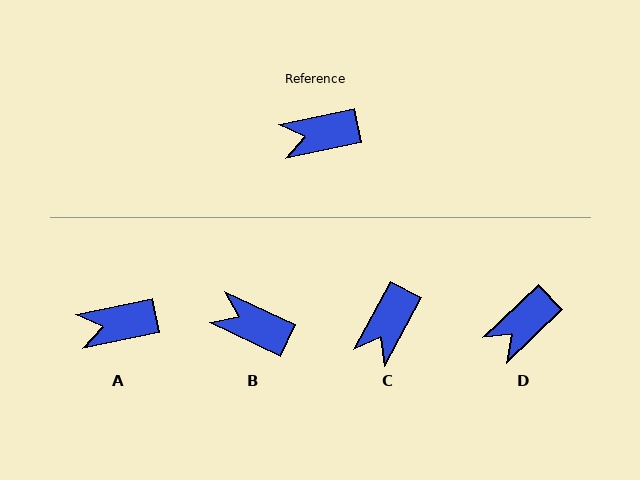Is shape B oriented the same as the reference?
No, it is off by about 37 degrees.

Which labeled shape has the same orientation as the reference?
A.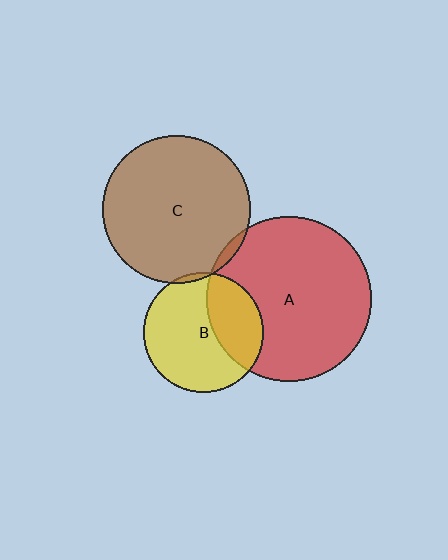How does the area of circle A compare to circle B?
Approximately 1.9 times.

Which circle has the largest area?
Circle A (red).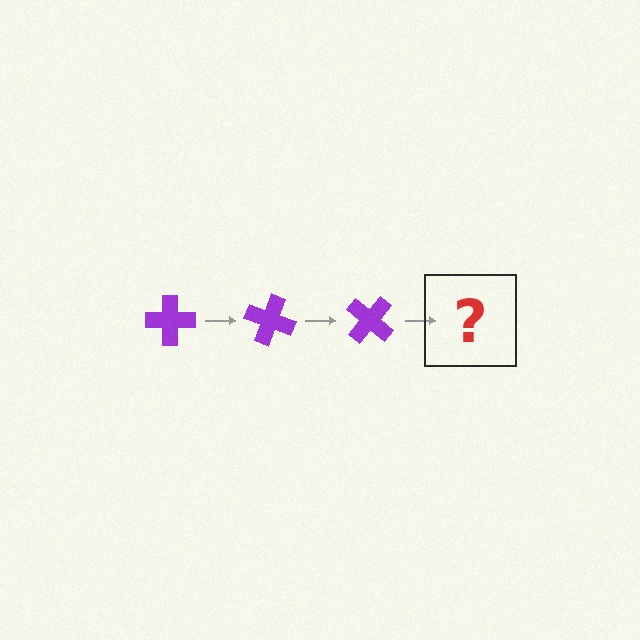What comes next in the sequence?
The next element should be a purple cross rotated 60 degrees.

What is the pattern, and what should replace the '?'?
The pattern is that the cross rotates 20 degrees each step. The '?' should be a purple cross rotated 60 degrees.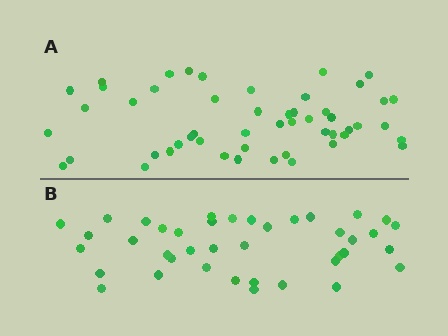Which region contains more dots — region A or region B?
Region A (the top region) has more dots.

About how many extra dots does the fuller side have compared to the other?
Region A has roughly 12 or so more dots than region B.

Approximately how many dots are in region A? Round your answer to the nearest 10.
About 50 dots. (The exact count is 51, which rounds to 50.)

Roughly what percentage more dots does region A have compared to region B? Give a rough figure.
About 30% more.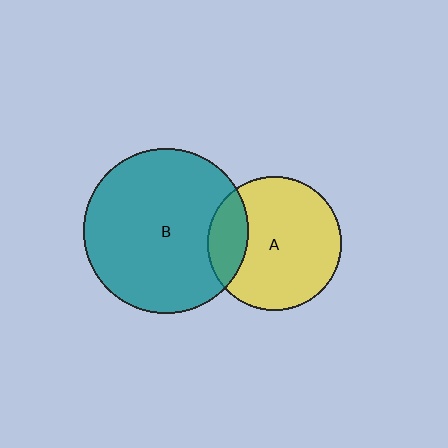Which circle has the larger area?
Circle B (teal).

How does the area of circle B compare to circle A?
Approximately 1.5 times.